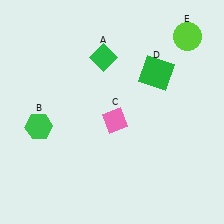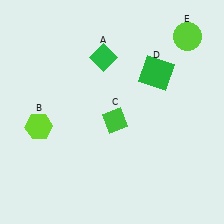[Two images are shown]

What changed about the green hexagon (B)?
In Image 1, B is green. In Image 2, it changed to lime.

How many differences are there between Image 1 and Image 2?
There are 2 differences between the two images.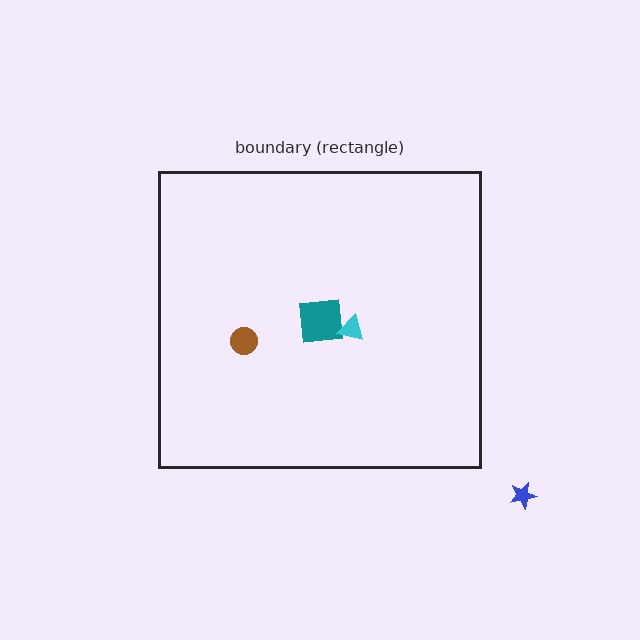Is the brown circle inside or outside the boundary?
Inside.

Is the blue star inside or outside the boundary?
Outside.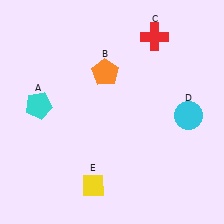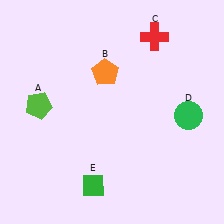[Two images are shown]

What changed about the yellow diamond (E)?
In Image 1, E is yellow. In Image 2, it changed to green.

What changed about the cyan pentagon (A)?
In Image 1, A is cyan. In Image 2, it changed to lime.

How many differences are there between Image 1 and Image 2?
There are 3 differences between the two images.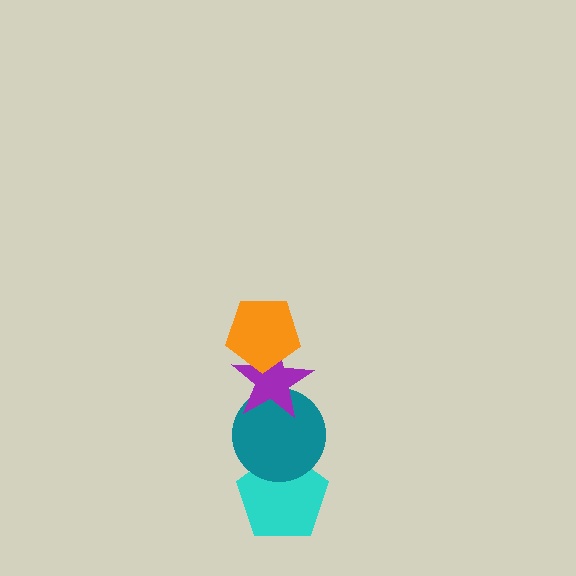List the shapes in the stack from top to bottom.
From top to bottom: the orange pentagon, the purple star, the teal circle, the cyan pentagon.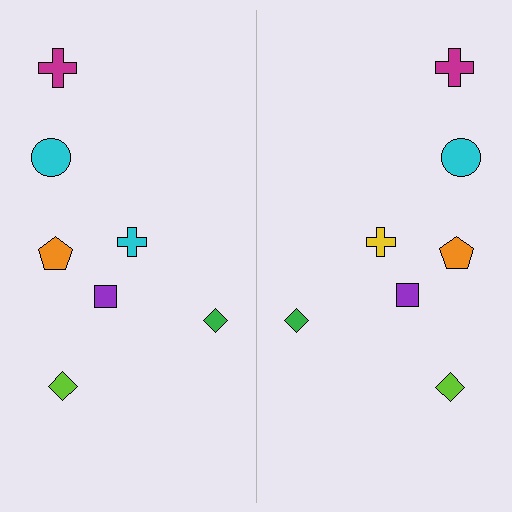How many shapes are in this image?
There are 14 shapes in this image.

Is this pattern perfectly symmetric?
No, the pattern is not perfectly symmetric. The yellow cross on the right side breaks the symmetry — its mirror counterpart is cyan.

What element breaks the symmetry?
The yellow cross on the right side breaks the symmetry — its mirror counterpart is cyan.